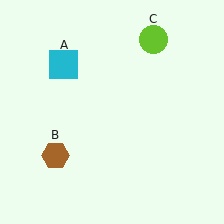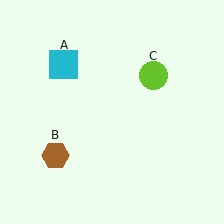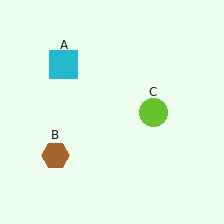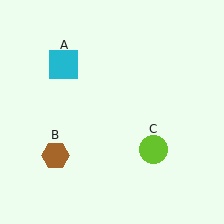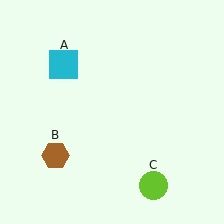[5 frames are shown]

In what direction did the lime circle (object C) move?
The lime circle (object C) moved down.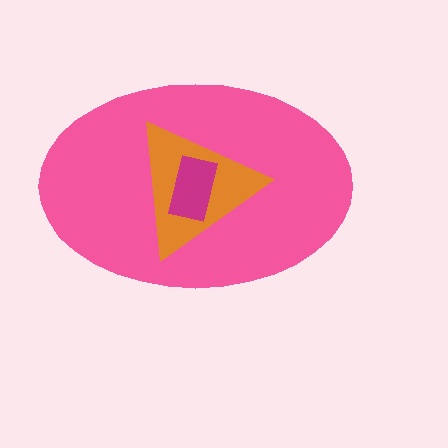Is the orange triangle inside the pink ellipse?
Yes.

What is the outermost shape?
The pink ellipse.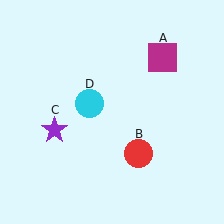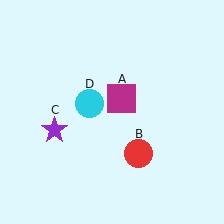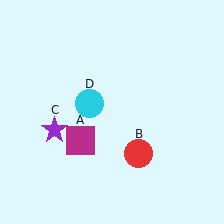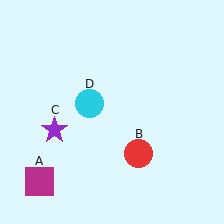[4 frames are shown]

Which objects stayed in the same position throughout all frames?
Red circle (object B) and purple star (object C) and cyan circle (object D) remained stationary.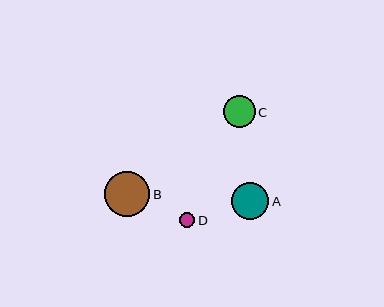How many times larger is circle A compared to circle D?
Circle A is approximately 2.4 times the size of circle D.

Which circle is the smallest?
Circle D is the smallest with a size of approximately 15 pixels.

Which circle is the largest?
Circle B is the largest with a size of approximately 45 pixels.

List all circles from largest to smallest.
From largest to smallest: B, A, C, D.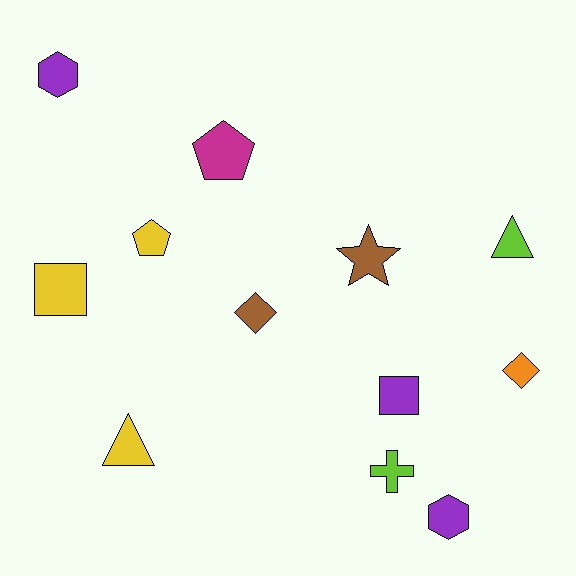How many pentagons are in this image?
There are 2 pentagons.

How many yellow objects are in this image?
There are 3 yellow objects.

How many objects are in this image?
There are 12 objects.